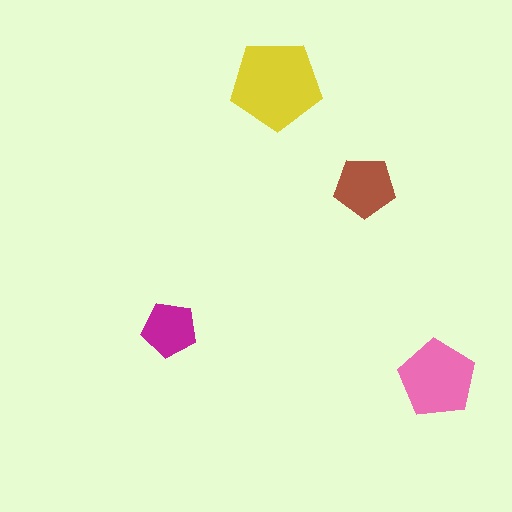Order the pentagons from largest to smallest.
the yellow one, the pink one, the brown one, the magenta one.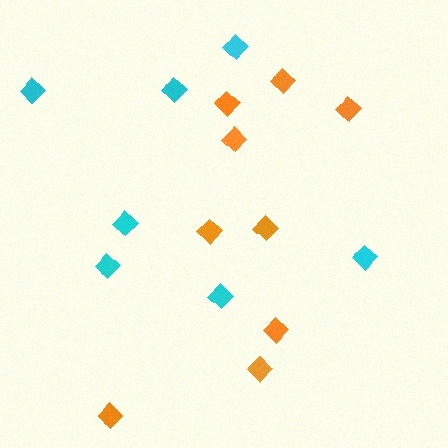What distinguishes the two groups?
There are 2 groups: one group of cyan diamonds (7) and one group of orange diamonds (9).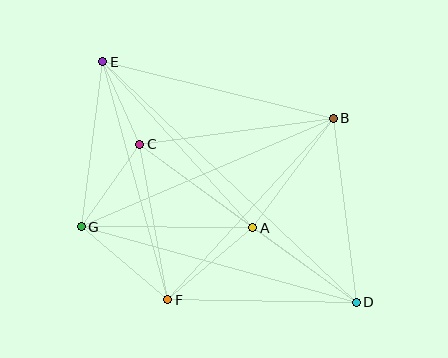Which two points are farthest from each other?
Points D and E are farthest from each other.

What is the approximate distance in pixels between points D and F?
The distance between D and F is approximately 188 pixels.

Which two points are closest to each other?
Points C and E are closest to each other.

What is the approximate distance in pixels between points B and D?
The distance between B and D is approximately 185 pixels.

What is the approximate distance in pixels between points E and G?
The distance between E and G is approximately 166 pixels.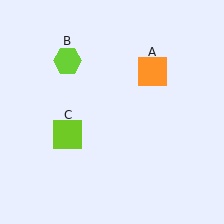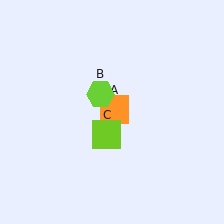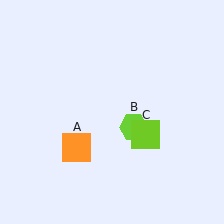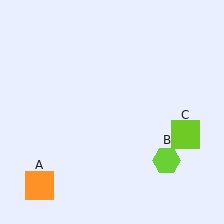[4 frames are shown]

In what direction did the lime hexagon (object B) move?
The lime hexagon (object B) moved down and to the right.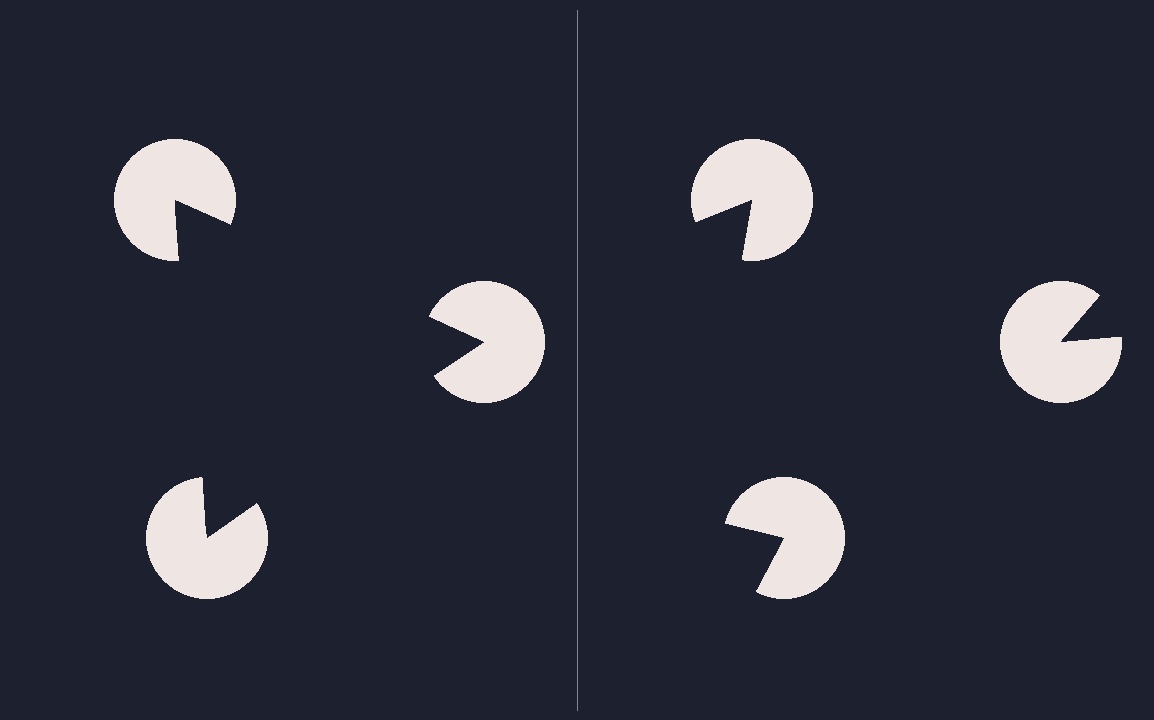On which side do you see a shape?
An illusory triangle appears on the left side. On the right side the wedge cuts are rotated, so no coherent shape forms.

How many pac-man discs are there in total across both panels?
6 — 3 on each side.